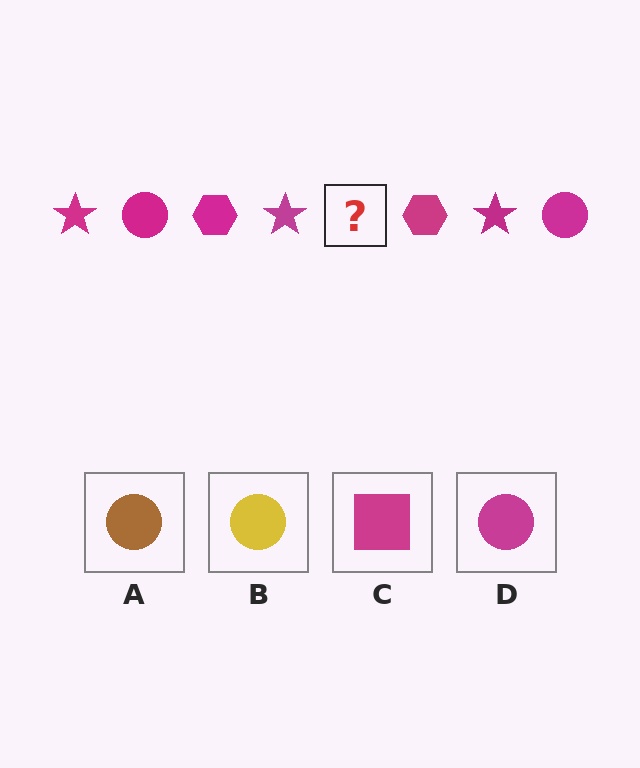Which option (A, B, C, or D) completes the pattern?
D.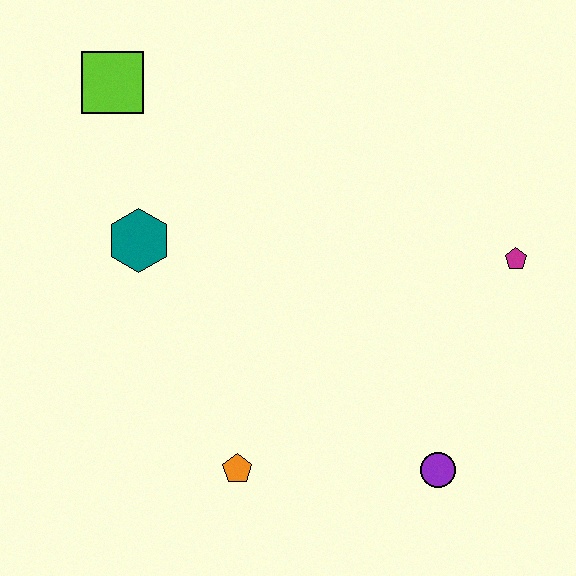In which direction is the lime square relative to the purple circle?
The lime square is above the purple circle.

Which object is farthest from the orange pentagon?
The lime square is farthest from the orange pentagon.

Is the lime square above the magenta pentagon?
Yes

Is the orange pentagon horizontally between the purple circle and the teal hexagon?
Yes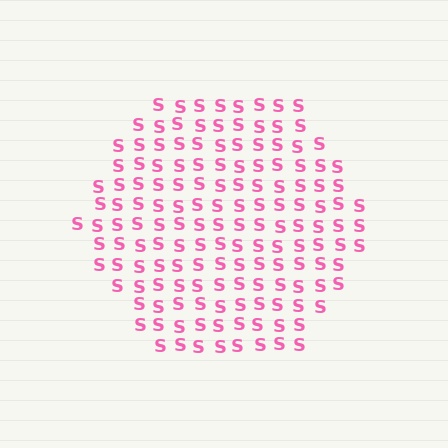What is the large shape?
The large shape is a hexagon.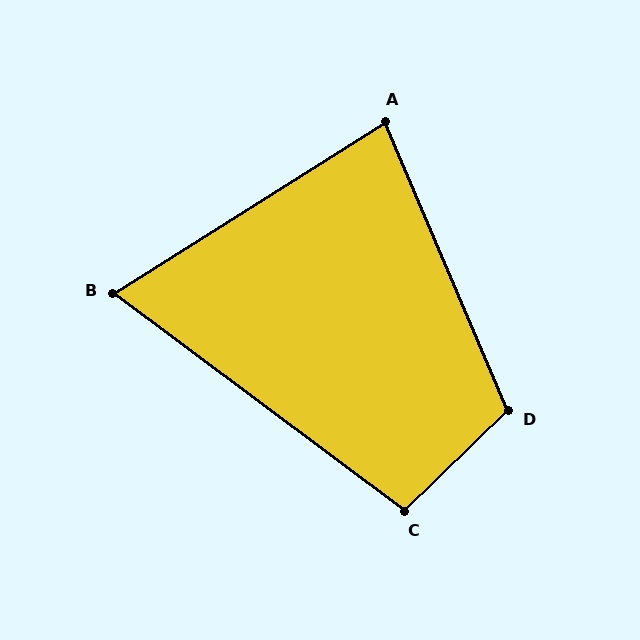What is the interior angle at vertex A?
Approximately 81 degrees (acute).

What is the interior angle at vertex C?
Approximately 99 degrees (obtuse).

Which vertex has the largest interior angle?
D, at approximately 111 degrees.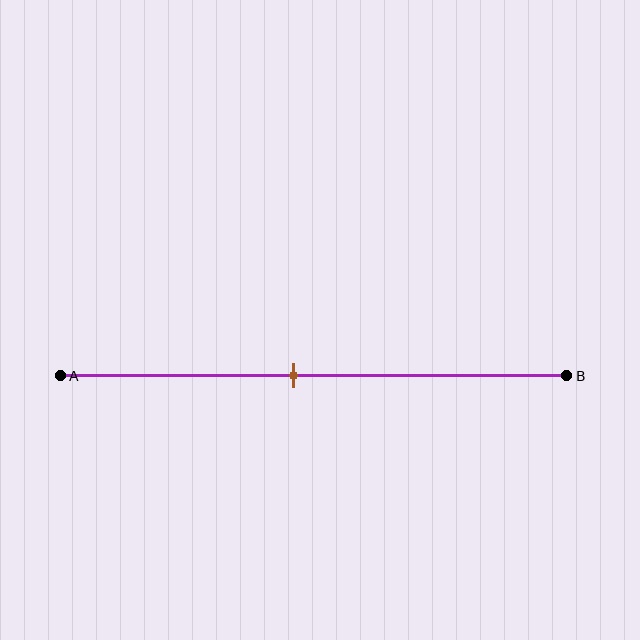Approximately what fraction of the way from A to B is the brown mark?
The brown mark is approximately 45% of the way from A to B.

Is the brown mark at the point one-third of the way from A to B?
No, the mark is at about 45% from A, not at the 33% one-third point.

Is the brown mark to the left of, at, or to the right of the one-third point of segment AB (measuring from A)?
The brown mark is to the right of the one-third point of segment AB.